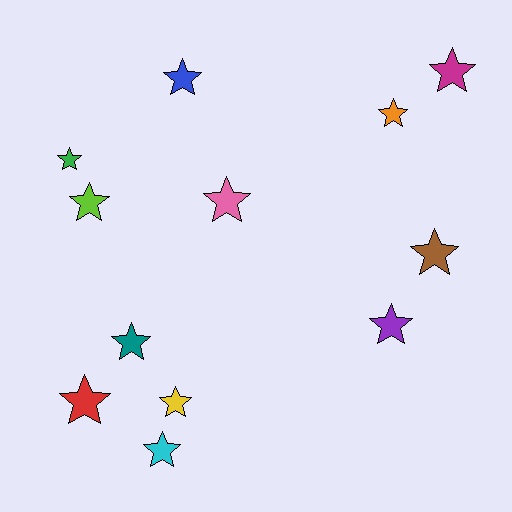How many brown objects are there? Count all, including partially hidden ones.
There is 1 brown object.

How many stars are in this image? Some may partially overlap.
There are 12 stars.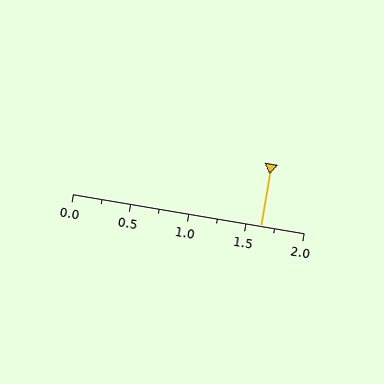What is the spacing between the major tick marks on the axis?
The major ticks are spaced 0.5 apart.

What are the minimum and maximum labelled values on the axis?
The axis runs from 0.0 to 2.0.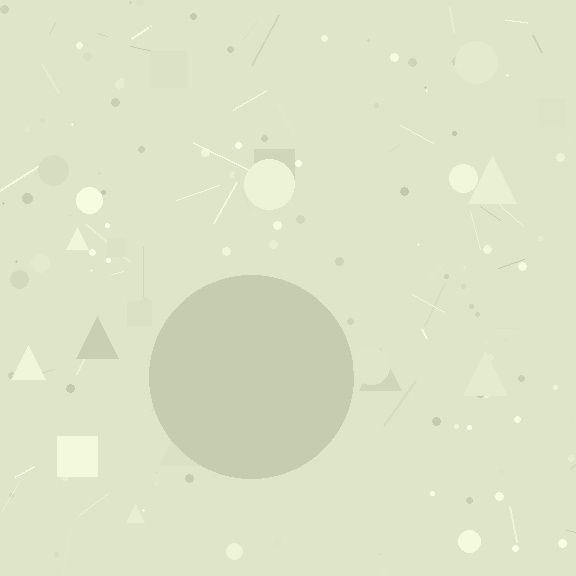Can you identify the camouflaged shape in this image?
The camouflaged shape is a circle.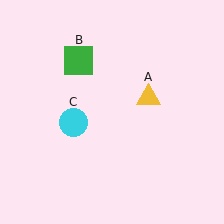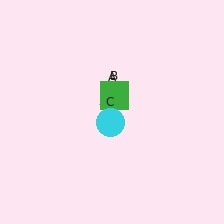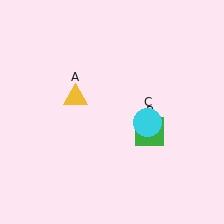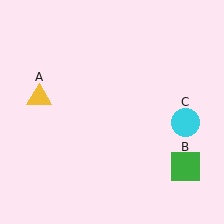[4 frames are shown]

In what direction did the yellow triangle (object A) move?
The yellow triangle (object A) moved left.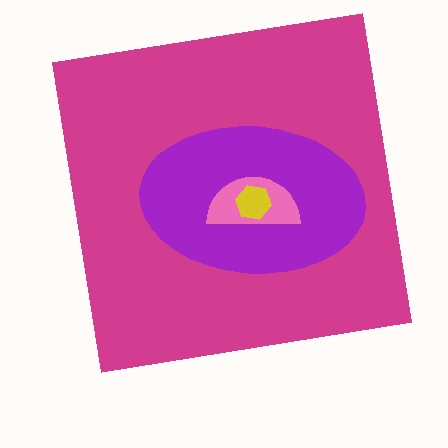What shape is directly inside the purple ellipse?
The pink semicircle.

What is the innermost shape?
The yellow hexagon.